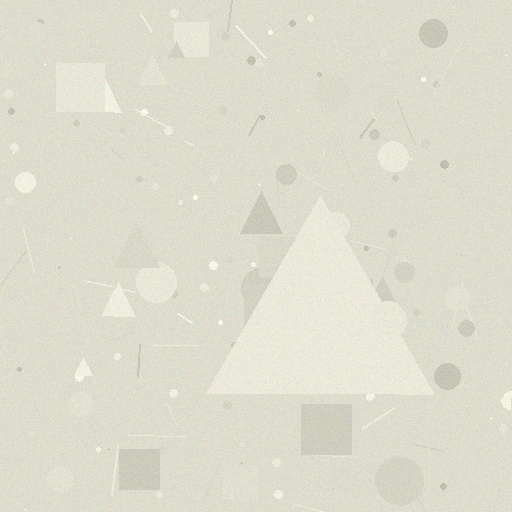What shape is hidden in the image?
A triangle is hidden in the image.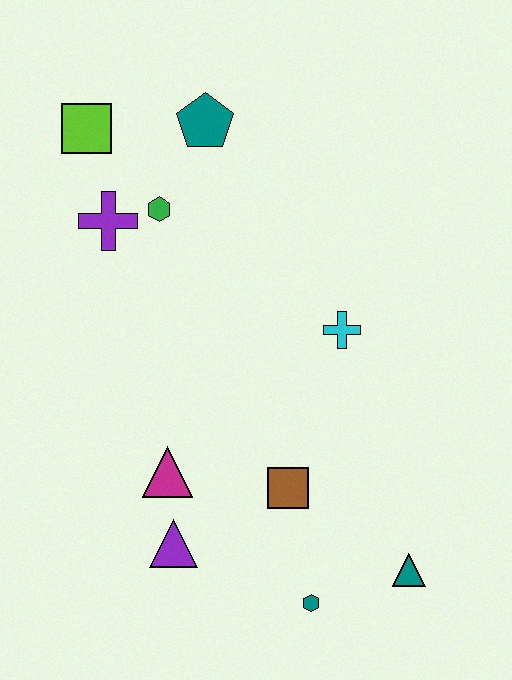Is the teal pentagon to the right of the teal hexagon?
No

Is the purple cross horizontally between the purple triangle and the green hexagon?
No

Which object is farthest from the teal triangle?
The lime square is farthest from the teal triangle.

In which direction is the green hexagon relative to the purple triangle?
The green hexagon is above the purple triangle.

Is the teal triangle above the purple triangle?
No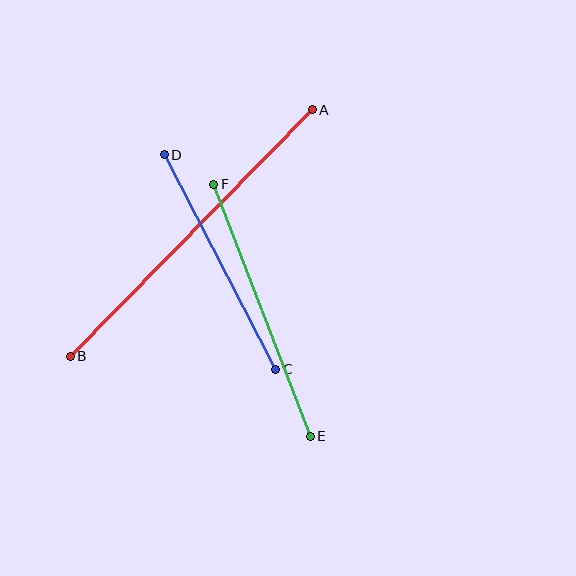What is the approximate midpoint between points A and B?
The midpoint is at approximately (191, 233) pixels.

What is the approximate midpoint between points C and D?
The midpoint is at approximately (220, 262) pixels.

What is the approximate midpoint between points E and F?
The midpoint is at approximately (262, 310) pixels.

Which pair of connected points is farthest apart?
Points A and B are farthest apart.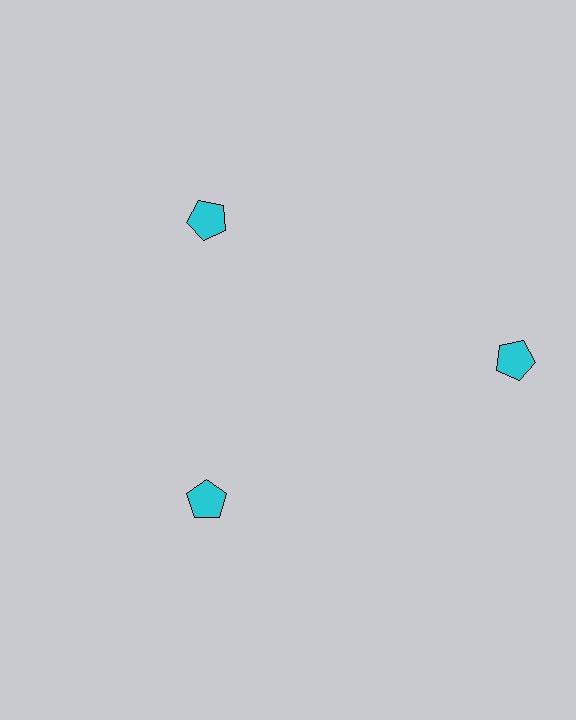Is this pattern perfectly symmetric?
No. The 3 cyan pentagons are arranged in a ring, but one element near the 3 o'clock position is pushed outward from the center, breaking the 3-fold rotational symmetry.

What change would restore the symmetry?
The symmetry would be restored by moving it inward, back onto the ring so that all 3 pentagons sit at equal angles and equal distance from the center.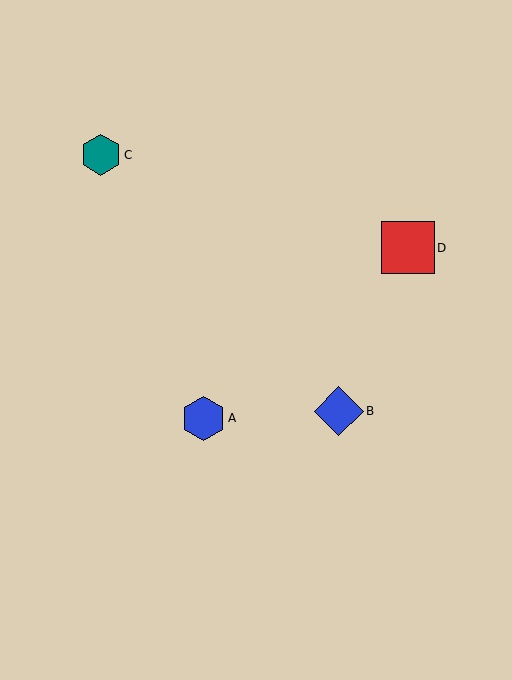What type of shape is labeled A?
Shape A is a blue hexagon.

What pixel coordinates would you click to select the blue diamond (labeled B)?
Click at (339, 411) to select the blue diamond B.